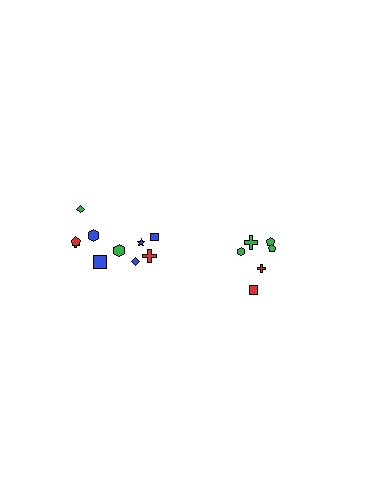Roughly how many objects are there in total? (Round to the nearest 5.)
Roughly 15 objects in total.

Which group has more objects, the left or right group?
The left group.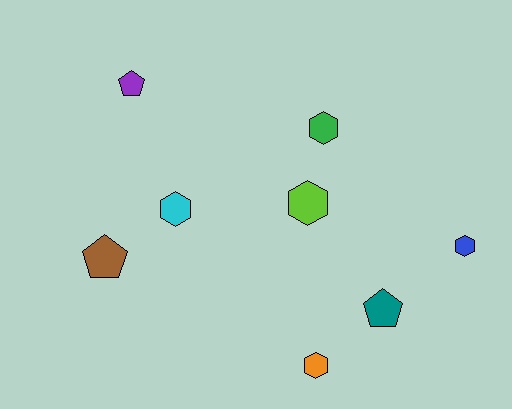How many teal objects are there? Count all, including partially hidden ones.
There is 1 teal object.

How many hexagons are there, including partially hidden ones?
There are 5 hexagons.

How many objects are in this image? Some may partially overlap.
There are 8 objects.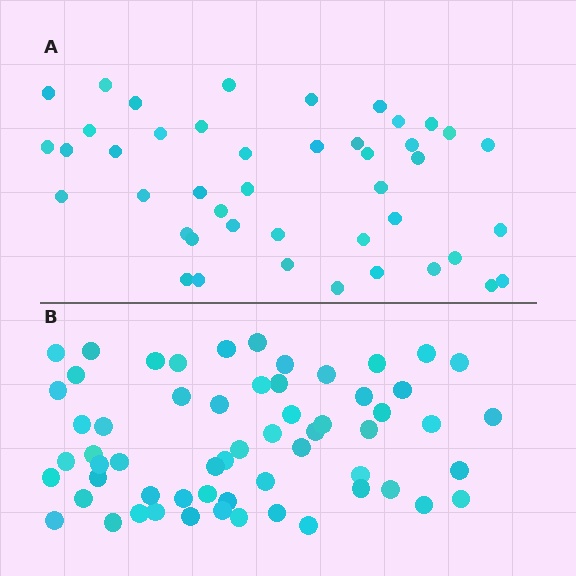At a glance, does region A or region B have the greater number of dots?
Region B (the bottom region) has more dots.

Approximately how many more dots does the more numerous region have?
Region B has approximately 15 more dots than region A.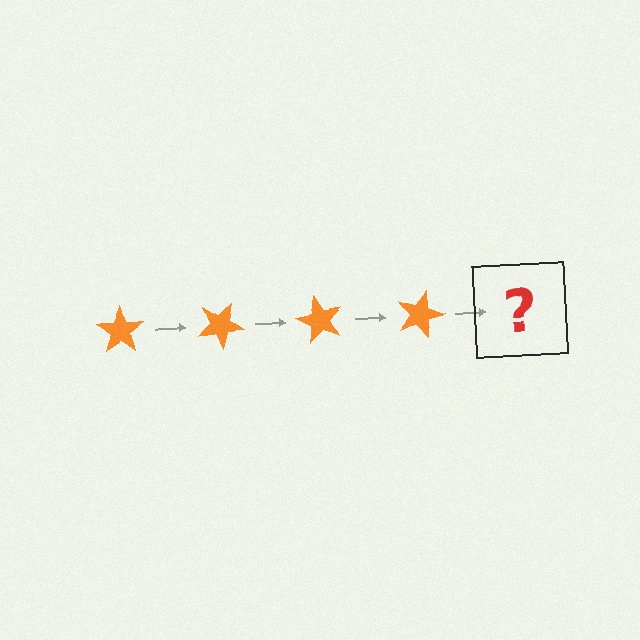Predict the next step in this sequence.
The next step is an orange star rotated 120 degrees.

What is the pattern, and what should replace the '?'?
The pattern is that the star rotates 30 degrees each step. The '?' should be an orange star rotated 120 degrees.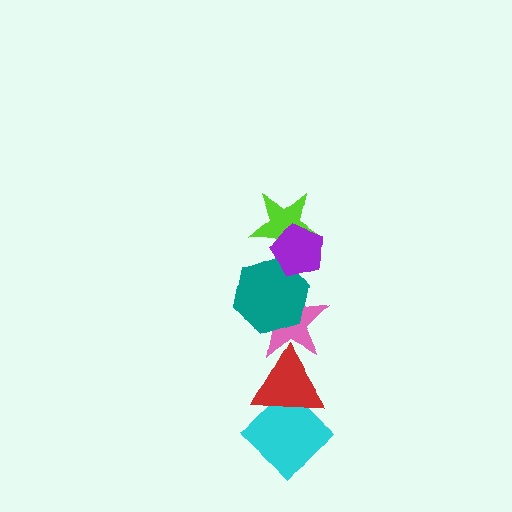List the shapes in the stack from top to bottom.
From top to bottom: the purple pentagon, the lime star, the teal hexagon, the pink star, the red triangle, the cyan diamond.